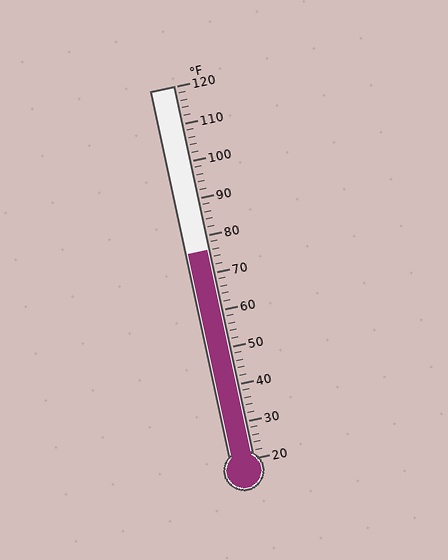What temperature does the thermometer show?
The thermometer shows approximately 76°F.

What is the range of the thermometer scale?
The thermometer scale ranges from 20°F to 120°F.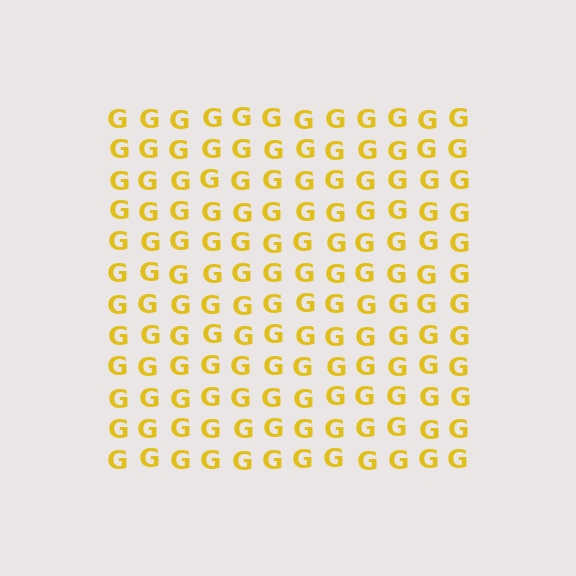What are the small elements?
The small elements are letter G's.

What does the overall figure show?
The overall figure shows a square.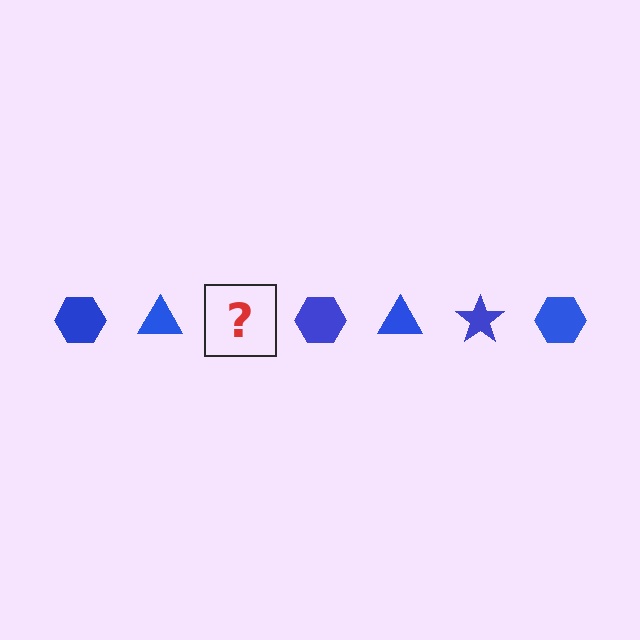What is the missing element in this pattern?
The missing element is a blue star.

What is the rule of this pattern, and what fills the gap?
The rule is that the pattern cycles through hexagon, triangle, star shapes in blue. The gap should be filled with a blue star.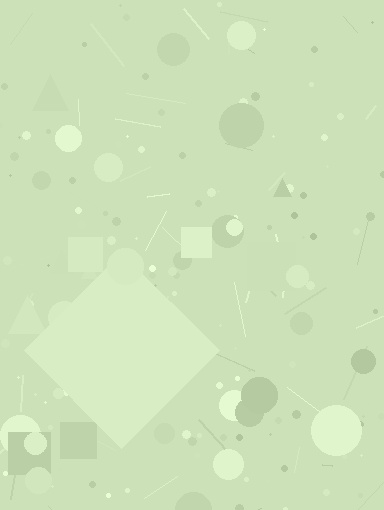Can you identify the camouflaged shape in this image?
The camouflaged shape is a diamond.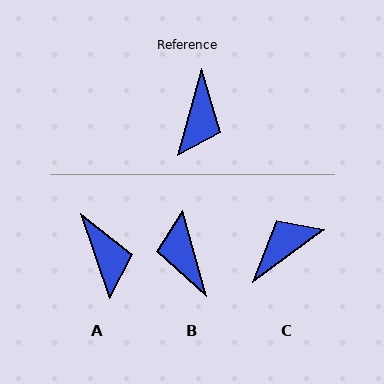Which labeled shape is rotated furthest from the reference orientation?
B, about 149 degrees away.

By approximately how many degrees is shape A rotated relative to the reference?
Approximately 35 degrees counter-clockwise.